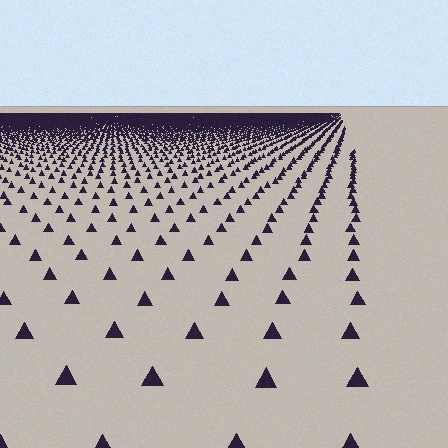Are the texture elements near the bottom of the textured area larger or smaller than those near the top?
Larger. Near the bottom, elements are closer to the viewer and appear at a bigger on-screen size.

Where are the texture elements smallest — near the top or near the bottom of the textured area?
Near the top.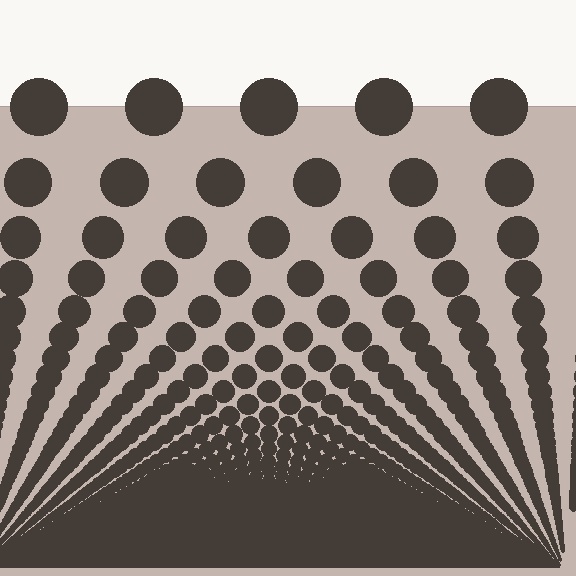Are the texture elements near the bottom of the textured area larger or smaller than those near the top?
Smaller. The gradient is inverted — elements near the bottom are smaller and denser.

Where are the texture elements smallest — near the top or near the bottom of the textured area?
Near the bottom.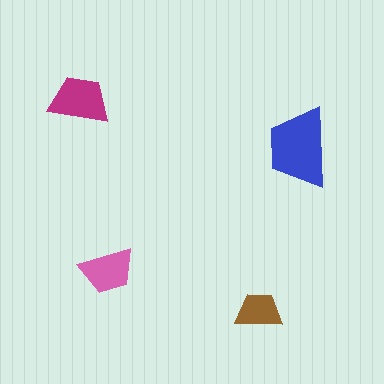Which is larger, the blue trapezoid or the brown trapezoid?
The blue one.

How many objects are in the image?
There are 4 objects in the image.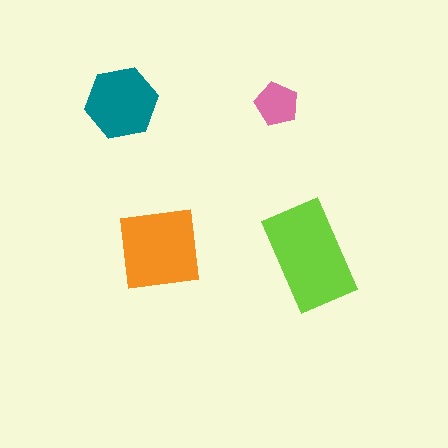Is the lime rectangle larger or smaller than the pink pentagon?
Larger.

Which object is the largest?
The lime rectangle.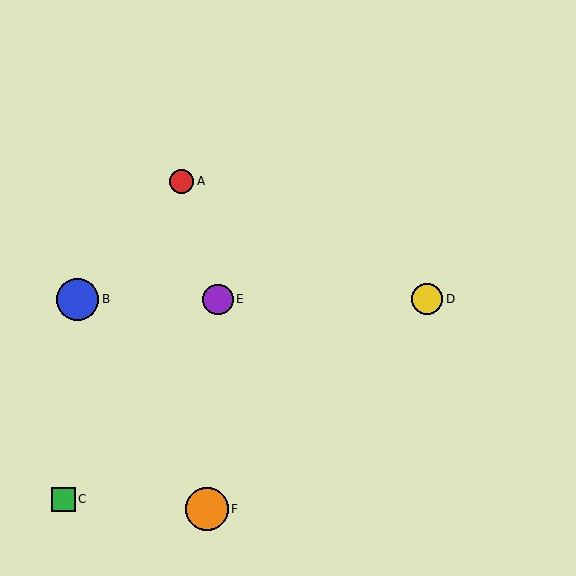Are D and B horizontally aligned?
Yes, both are at y≈299.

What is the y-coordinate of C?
Object C is at y≈499.